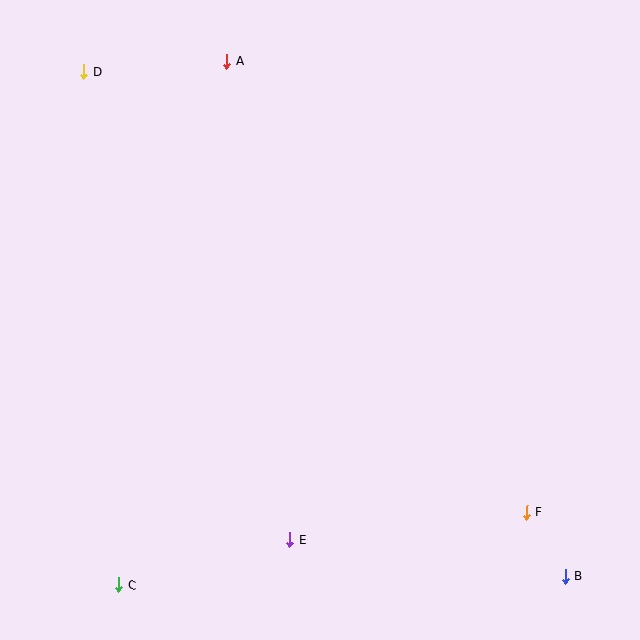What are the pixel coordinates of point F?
Point F is at (527, 512).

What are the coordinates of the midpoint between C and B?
The midpoint between C and B is at (342, 580).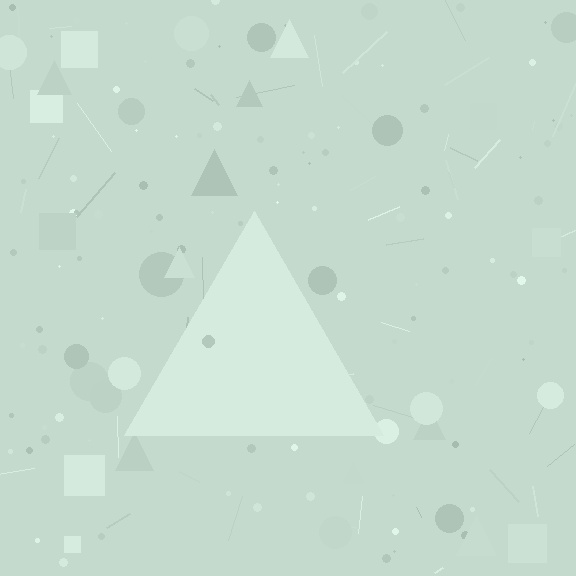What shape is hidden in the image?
A triangle is hidden in the image.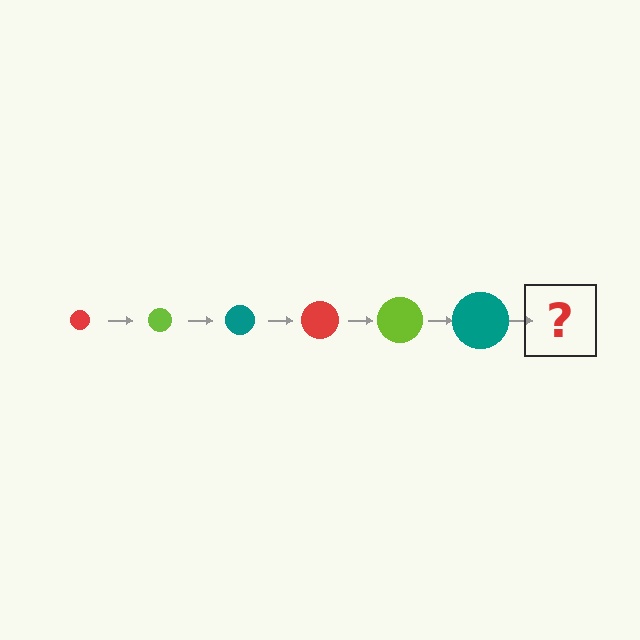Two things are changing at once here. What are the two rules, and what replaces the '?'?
The two rules are that the circle grows larger each step and the color cycles through red, lime, and teal. The '?' should be a red circle, larger than the previous one.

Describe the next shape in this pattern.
It should be a red circle, larger than the previous one.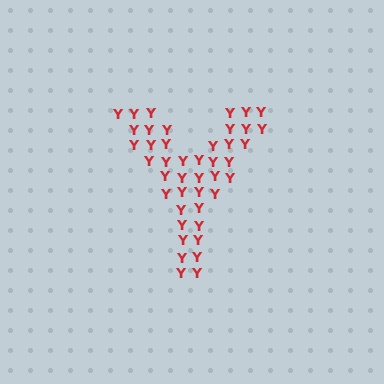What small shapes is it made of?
It is made of small letter Y's.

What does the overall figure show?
The overall figure shows the letter Y.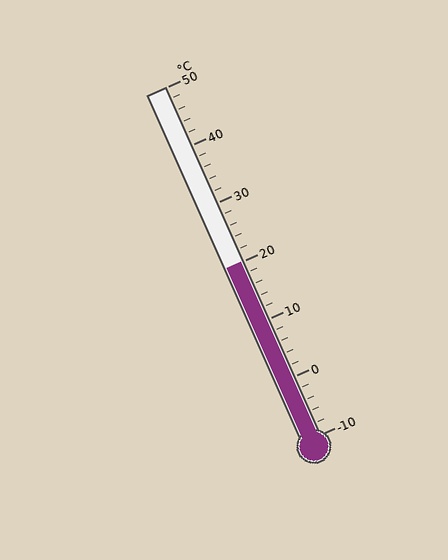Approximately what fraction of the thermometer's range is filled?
The thermometer is filled to approximately 50% of its range.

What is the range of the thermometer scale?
The thermometer scale ranges from -10°C to 50°C.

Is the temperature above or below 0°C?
The temperature is above 0°C.